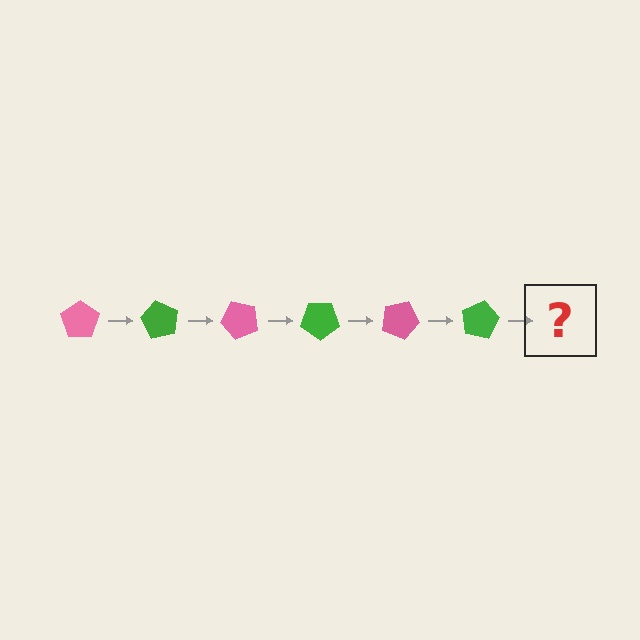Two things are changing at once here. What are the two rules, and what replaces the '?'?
The two rules are that it rotates 60 degrees each step and the color cycles through pink and green. The '?' should be a pink pentagon, rotated 360 degrees from the start.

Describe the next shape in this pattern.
It should be a pink pentagon, rotated 360 degrees from the start.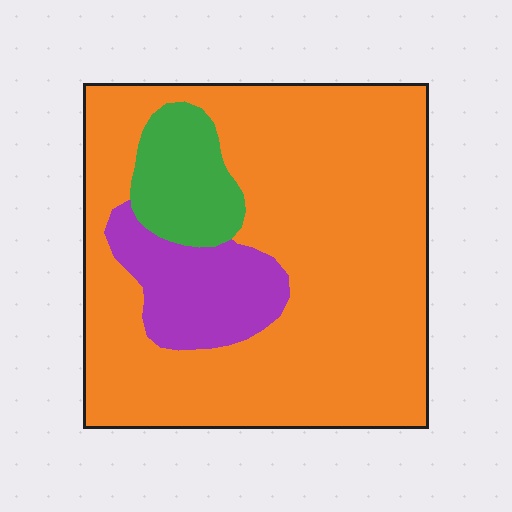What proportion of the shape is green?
Green covers around 10% of the shape.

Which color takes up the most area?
Orange, at roughly 75%.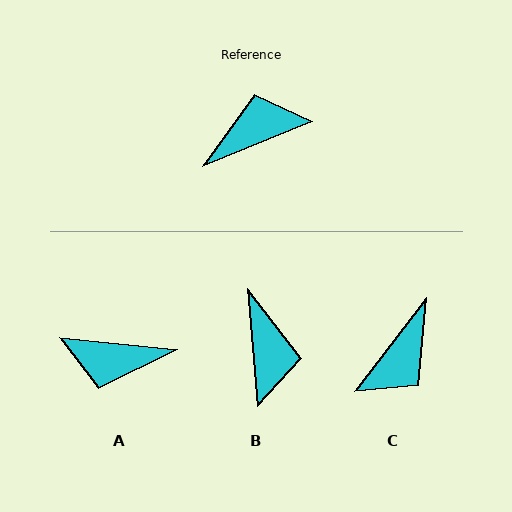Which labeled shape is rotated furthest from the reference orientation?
A, about 152 degrees away.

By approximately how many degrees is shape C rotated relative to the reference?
Approximately 150 degrees clockwise.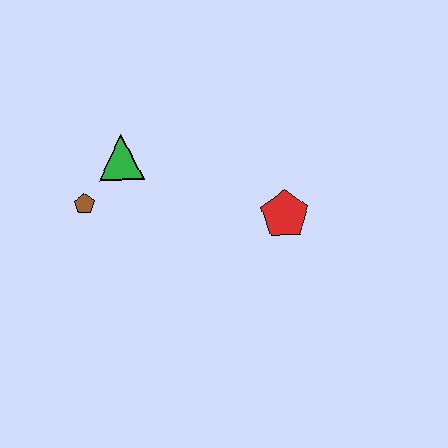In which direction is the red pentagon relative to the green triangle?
The red pentagon is to the right of the green triangle.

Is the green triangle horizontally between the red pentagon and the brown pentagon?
Yes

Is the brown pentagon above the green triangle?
No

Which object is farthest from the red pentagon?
The brown pentagon is farthest from the red pentagon.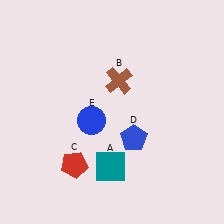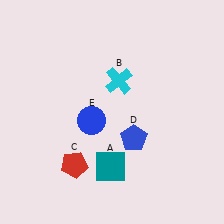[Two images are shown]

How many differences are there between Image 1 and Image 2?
There is 1 difference between the two images.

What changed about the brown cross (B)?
In Image 1, B is brown. In Image 2, it changed to cyan.